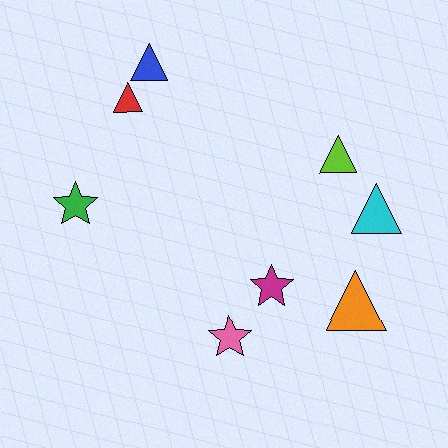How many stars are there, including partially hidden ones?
There are 3 stars.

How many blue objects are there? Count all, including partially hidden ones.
There is 1 blue object.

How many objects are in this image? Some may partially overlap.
There are 8 objects.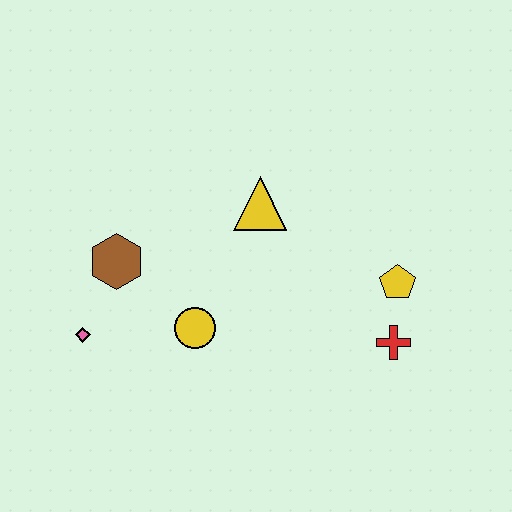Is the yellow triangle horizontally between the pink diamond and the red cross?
Yes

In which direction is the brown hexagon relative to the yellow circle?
The brown hexagon is to the left of the yellow circle.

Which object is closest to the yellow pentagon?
The red cross is closest to the yellow pentagon.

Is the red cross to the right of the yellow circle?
Yes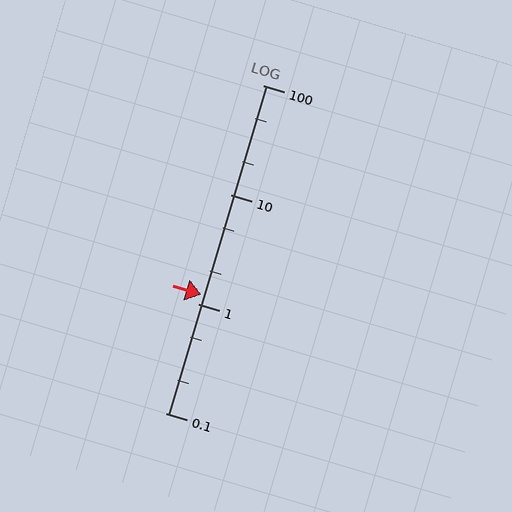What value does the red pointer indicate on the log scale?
The pointer indicates approximately 1.2.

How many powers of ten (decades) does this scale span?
The scale spans 3 decades, from 0.1 to 100.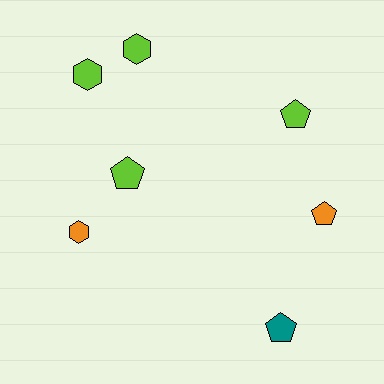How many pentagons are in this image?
There are 4 pentagons.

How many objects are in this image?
There are 7 objects.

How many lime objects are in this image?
There are 4 lime objects.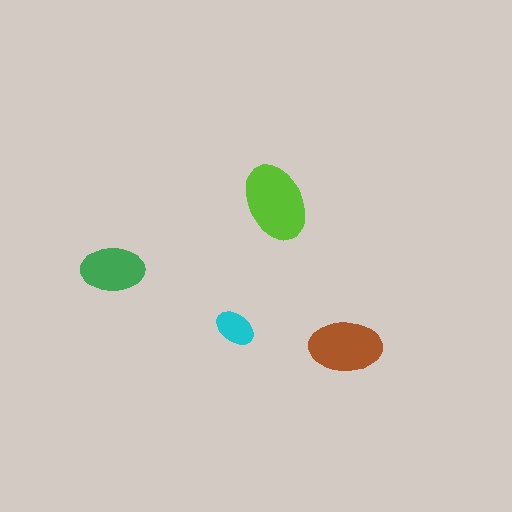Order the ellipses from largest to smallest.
the lime one, the brown one, the green one, the cyan one.